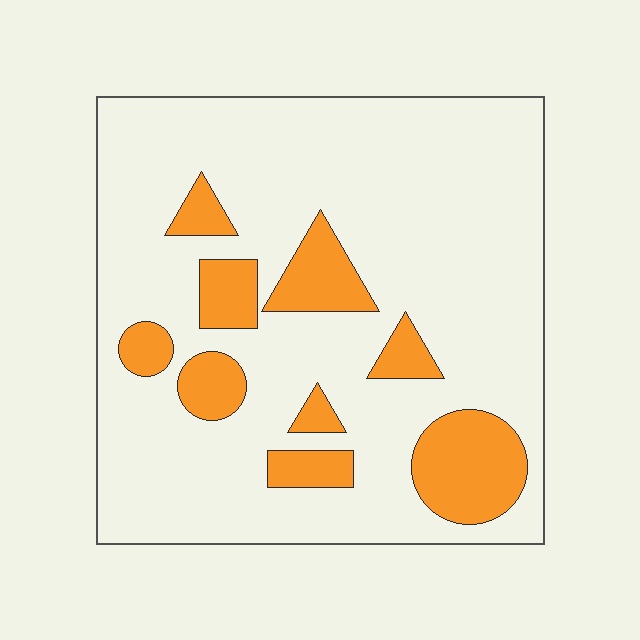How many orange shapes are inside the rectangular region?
9.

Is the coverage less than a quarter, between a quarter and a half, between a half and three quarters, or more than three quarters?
Less than a quarter.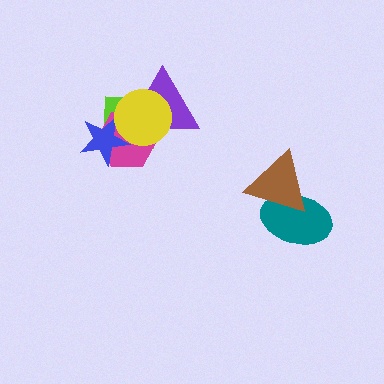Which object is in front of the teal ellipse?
The brown triangle is in front of the teal ellipse.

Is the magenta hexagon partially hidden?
Yes, it is partially covered by another shape.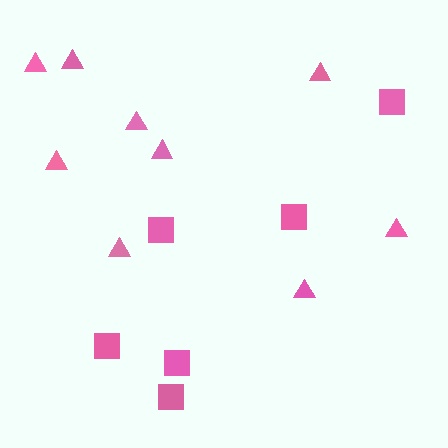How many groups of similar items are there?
There are 2 groups: one group of squares (6) and one group of triangles (9).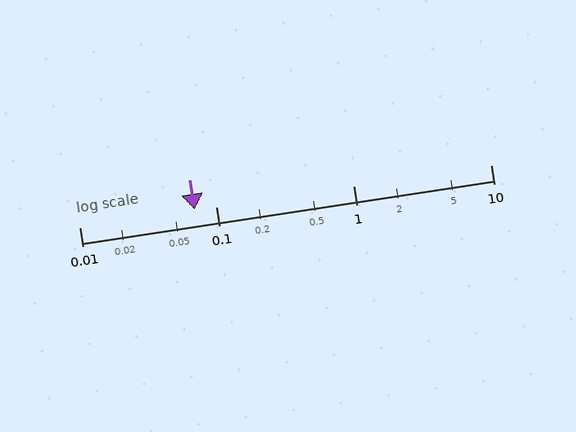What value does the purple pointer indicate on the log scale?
The pointer indicates approximately 0.069.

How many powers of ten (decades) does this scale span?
The scale spans 3 decades, from 0.01 to 10.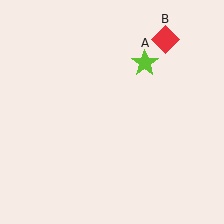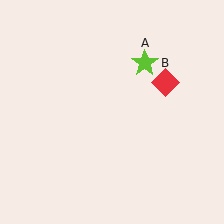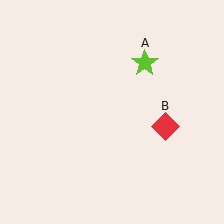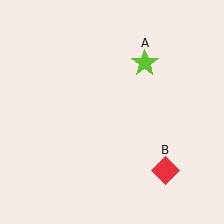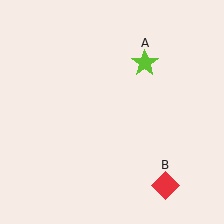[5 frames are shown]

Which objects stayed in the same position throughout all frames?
Lime star (object A) remained stationary.